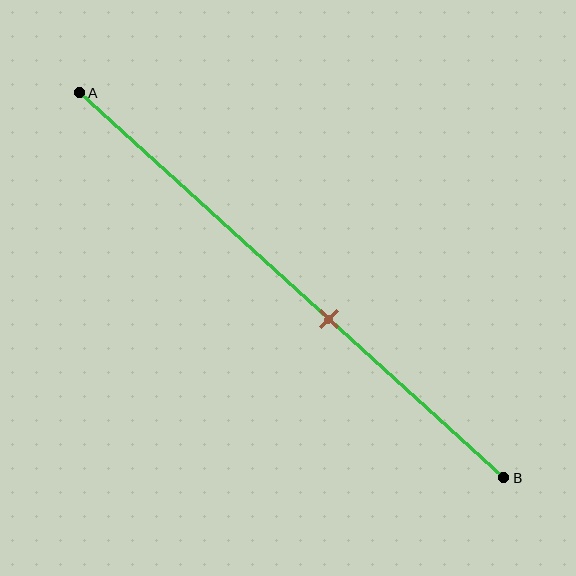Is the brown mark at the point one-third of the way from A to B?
No, the mark is at about 60% from A, not at the 33% one-third point.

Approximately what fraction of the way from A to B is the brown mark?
The brown mark is approximately 60% of the way from A to B.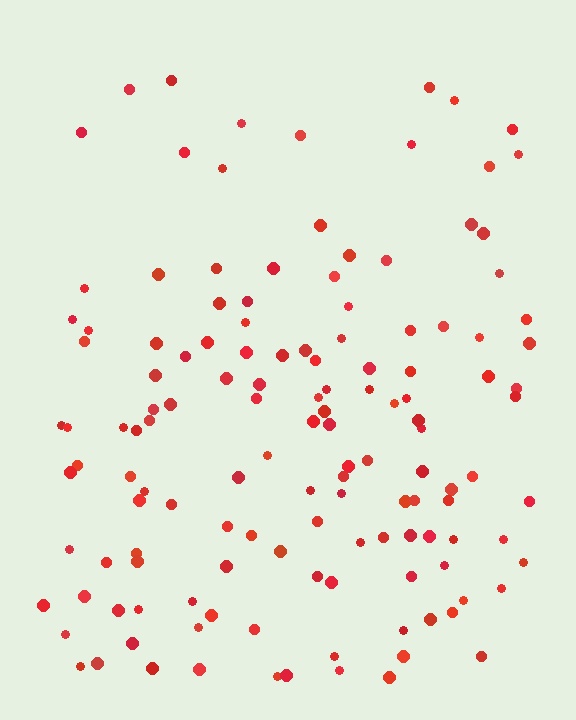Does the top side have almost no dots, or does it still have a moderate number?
Still a moderate number, just noticeably fewer than the bottom.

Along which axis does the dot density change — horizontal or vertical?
Vertical.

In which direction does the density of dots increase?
From top to bottom, with the bottom side densest.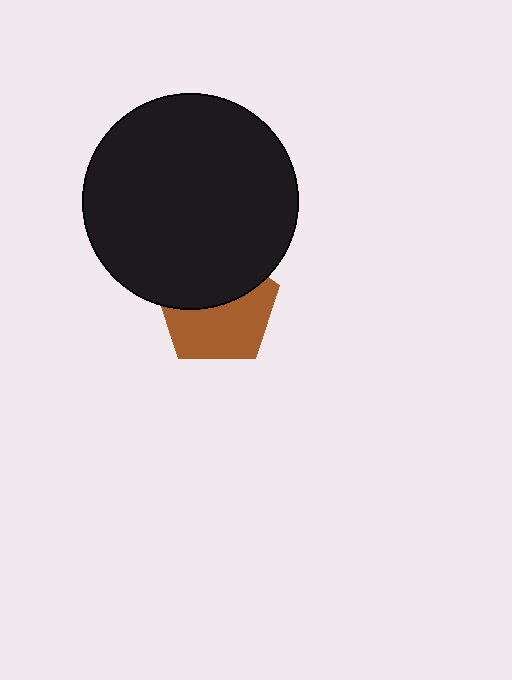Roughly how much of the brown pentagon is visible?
About half of it is visible (roughly 55%).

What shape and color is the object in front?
The object in front is a black circle.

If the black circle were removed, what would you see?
You would see the complete brown pentagon.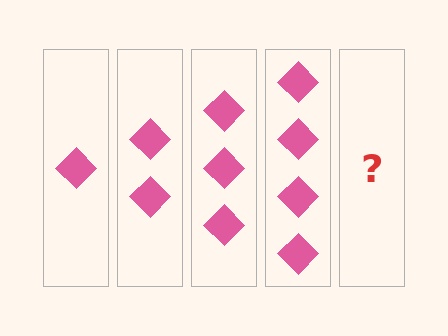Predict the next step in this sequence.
The next step is 5 diamonds.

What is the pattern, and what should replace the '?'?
The pattern is that each step adds one more diamond. The '?' should be 5 diamonds.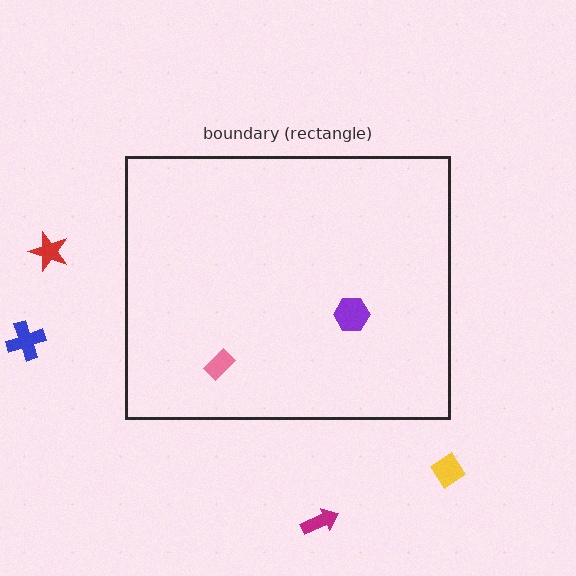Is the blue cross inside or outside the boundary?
Outside.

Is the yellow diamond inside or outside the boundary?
Outside.